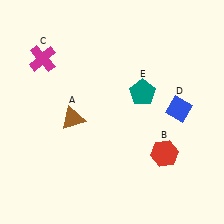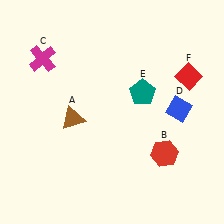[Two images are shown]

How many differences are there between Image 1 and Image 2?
There is 1 difference between the two images.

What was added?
A red diamond (F) was added in Image 2.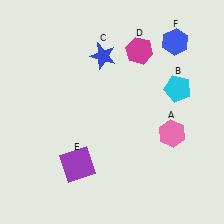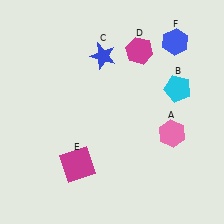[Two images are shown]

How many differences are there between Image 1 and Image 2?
There is 1 difference between the two images.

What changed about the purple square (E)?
In Image 1, E is purple. In Image 2, it changed to magenta.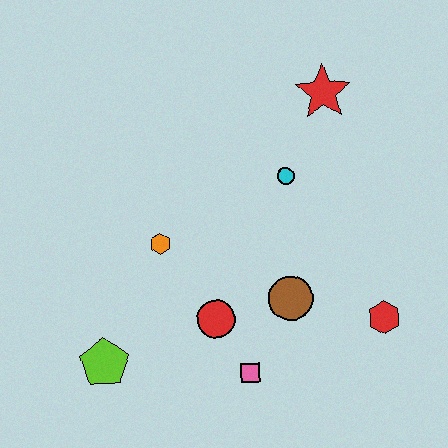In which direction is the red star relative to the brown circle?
The red star is above the brown circle.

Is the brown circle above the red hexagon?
Yes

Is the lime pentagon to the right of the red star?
No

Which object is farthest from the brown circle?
The red star is farthest from the brown circle.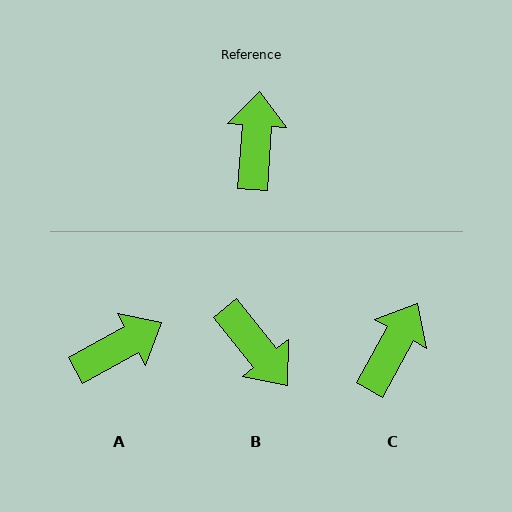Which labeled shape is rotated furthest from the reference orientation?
B, about 137 degrees away.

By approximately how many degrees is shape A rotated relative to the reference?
Approximately 57 degrees clockwise.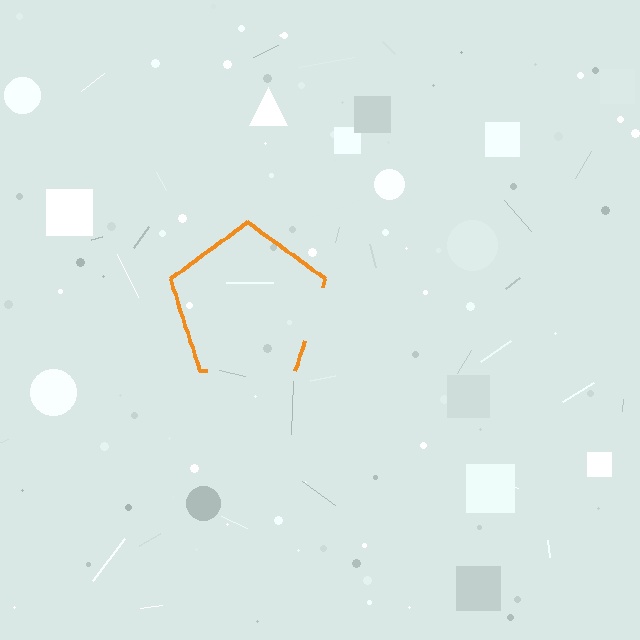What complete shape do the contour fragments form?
The contour fragments form a pentagon.